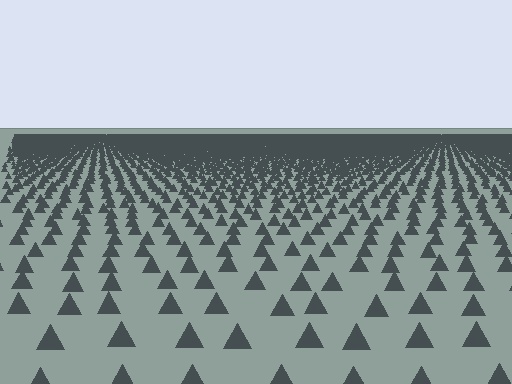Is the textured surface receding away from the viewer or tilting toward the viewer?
The surface is receding away from the viewer. Texture elements get smaller and denser toward the top.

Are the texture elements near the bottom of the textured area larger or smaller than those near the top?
Larger. Near the bottom, elements are closer to the viewer and appear at a bigger on-screen size.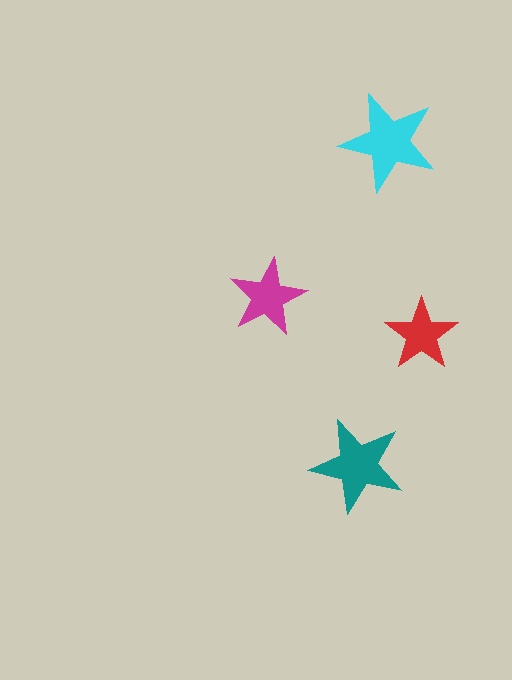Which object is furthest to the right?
The red star is rightmost.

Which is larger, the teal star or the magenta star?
The teal one.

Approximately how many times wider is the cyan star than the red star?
About 1.5 times wider.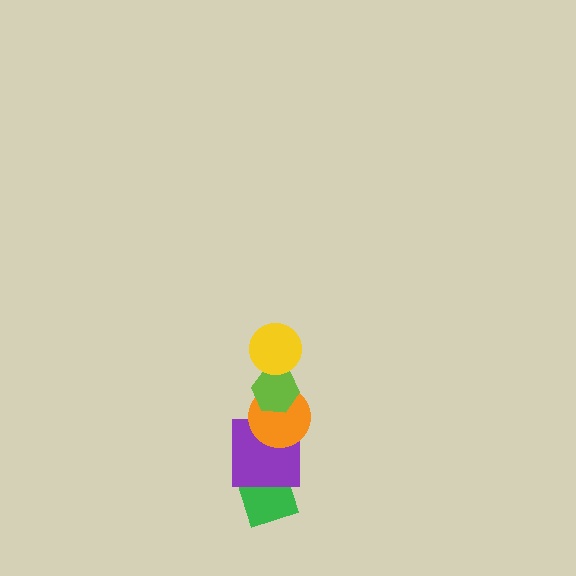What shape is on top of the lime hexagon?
The yellow circle is on top of the lime hexagon.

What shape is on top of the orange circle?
The lime hexagon is on top of the orange circle.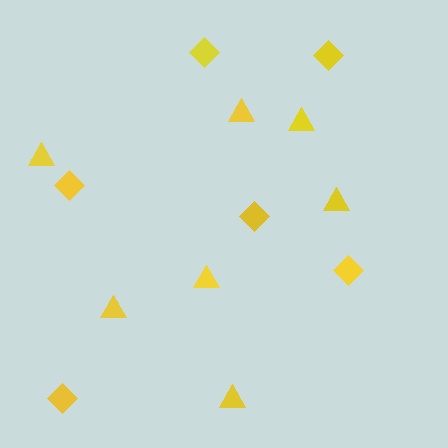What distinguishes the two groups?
There are 2 groups: one group of diamonds (6) and one group of triangles (7).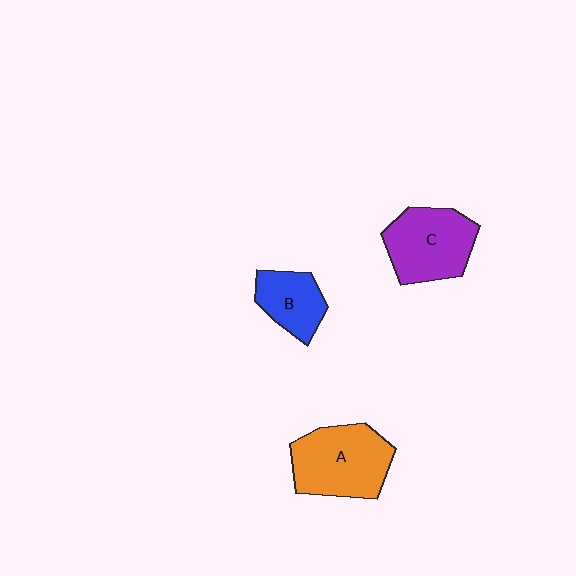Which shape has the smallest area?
Shape B (blue).